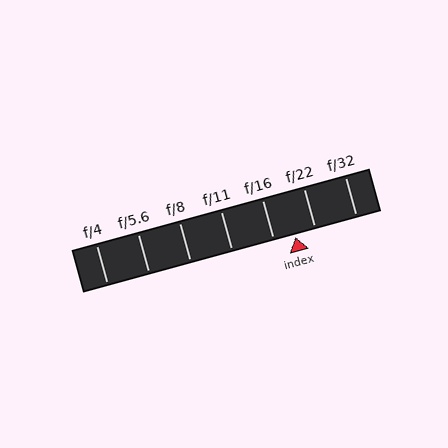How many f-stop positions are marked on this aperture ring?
There are 7 f-stop positions marked.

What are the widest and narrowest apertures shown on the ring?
The widest aperture shown is f/4 and the narrowest is f/32.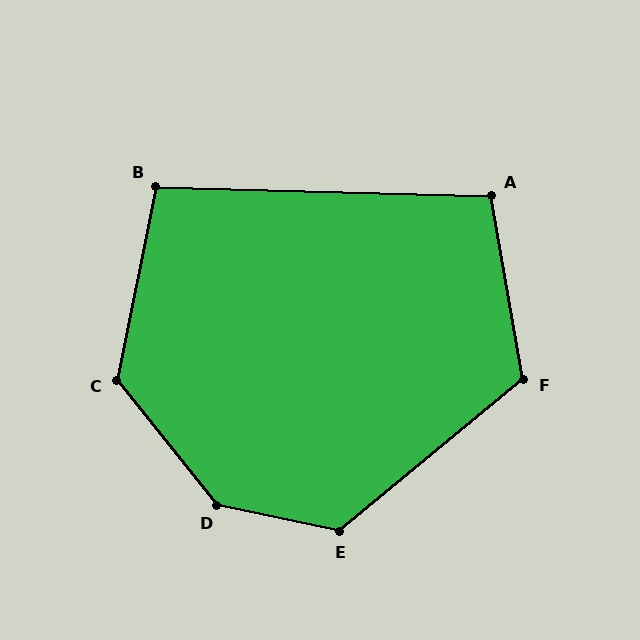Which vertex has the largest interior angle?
D, at approximately 141 degrees.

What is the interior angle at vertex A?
Approximately 101 degrees (obtuse).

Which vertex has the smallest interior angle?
B, at approximately 100 degrees.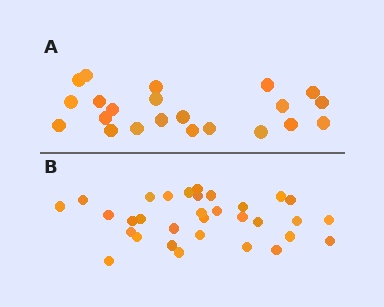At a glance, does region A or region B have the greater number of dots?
Region B (the bottom region) has more dots.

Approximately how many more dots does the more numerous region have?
Region B has roughly 10 or so more dots than region A.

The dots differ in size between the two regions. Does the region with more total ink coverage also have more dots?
No. Region A has more total ink coverage because its dots are larger, but region B actually contains more individual dots. Total area can be misleading — the number of items is what matters here.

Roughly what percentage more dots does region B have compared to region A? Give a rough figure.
About 45% more.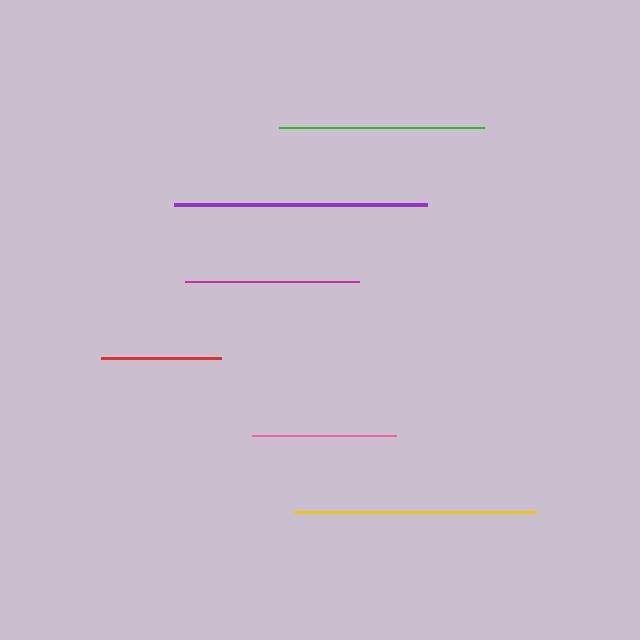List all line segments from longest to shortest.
From longest to shortest: purple, yellow, green, magenta, pink, red.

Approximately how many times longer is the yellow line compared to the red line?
The yellow line is approximately 2.0 times the length of the red line.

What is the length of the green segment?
The green segment is approximately 205 pixels long.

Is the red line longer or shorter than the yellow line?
The yellow line is longer than the red line.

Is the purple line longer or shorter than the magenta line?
The purple line is longer than the magenta line.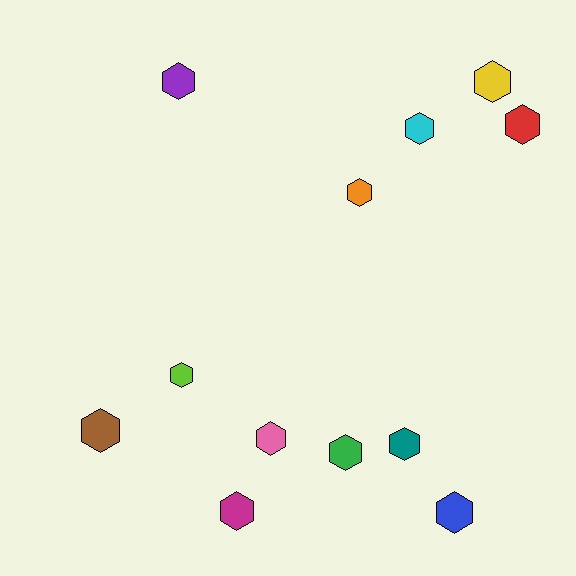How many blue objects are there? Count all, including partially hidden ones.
There is 1 blue object.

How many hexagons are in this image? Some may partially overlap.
There are 12 hexagons.